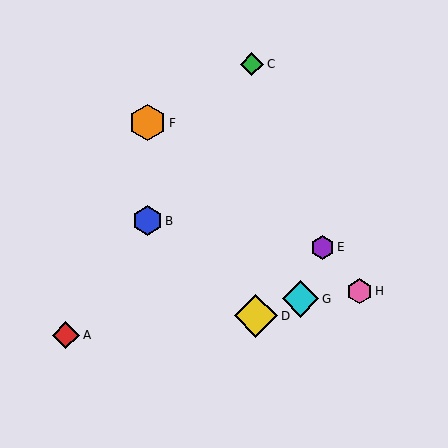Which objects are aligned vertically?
Objects B, F are aligned vertically.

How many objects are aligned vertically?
2 objects (B, F) are aligned vertically.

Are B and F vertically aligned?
Yes, both are at x≈147.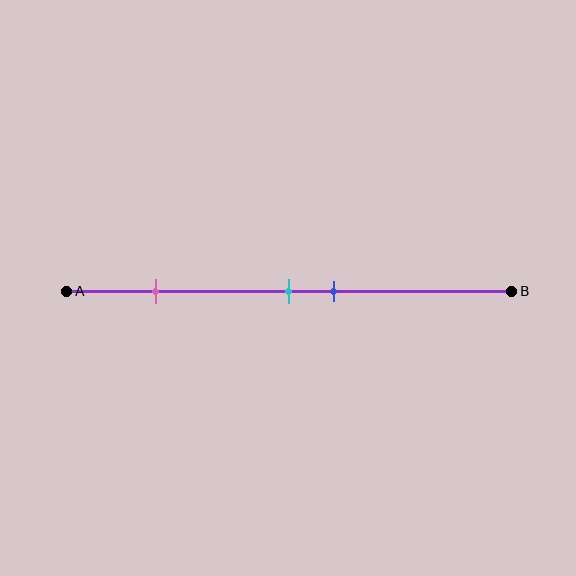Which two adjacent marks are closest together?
The cyan and blue marks are the closest adjacent pair.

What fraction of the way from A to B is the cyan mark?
The cyan mark is approximately 50% (0.5) of the way from A to B.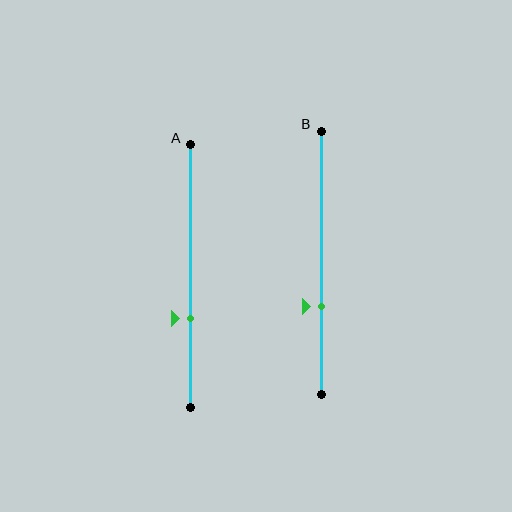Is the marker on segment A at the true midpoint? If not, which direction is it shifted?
No, the marker on segment A is shifted downward by about 16% of the segment length.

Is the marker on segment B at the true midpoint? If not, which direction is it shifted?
No, the marker on segment B is shifted downward by about 17% of the segment length.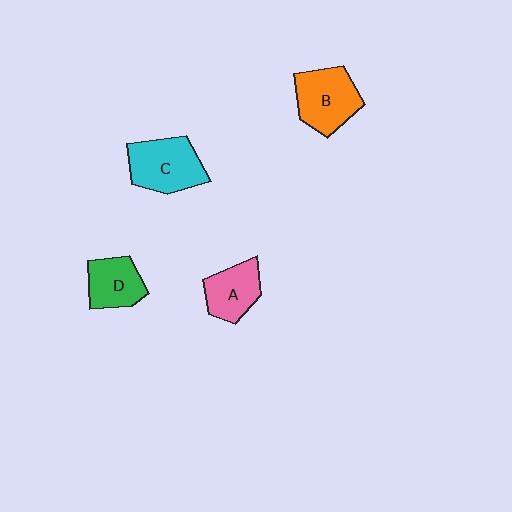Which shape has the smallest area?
Shape D (green).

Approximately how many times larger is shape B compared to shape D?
Approximately 1.3 times.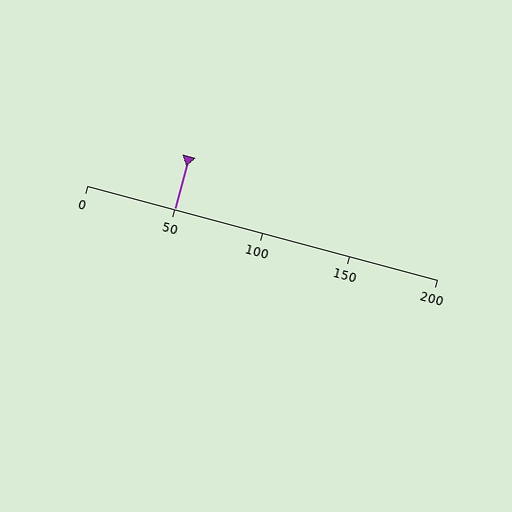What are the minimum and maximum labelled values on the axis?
The axis runs from 0 to 200.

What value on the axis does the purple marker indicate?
The marker indicates approximately 50.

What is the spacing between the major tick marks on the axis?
The major ticks are spaced 50 apart.